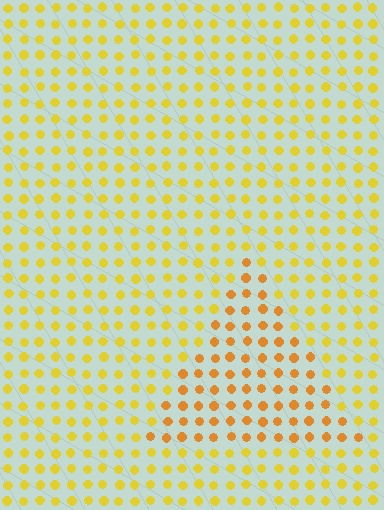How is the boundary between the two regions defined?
The boundary is defined purely by a slight shift in hue (about 23 degrees). Spacing, size, and orientation are identical on both sides.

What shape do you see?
I see a triangle.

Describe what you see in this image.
The image is filled with small yellow elements in a uniform arrangement. A triangle-shaped region is visible where the elements are tinted to a slightly different hue, forming a subtle color boundary.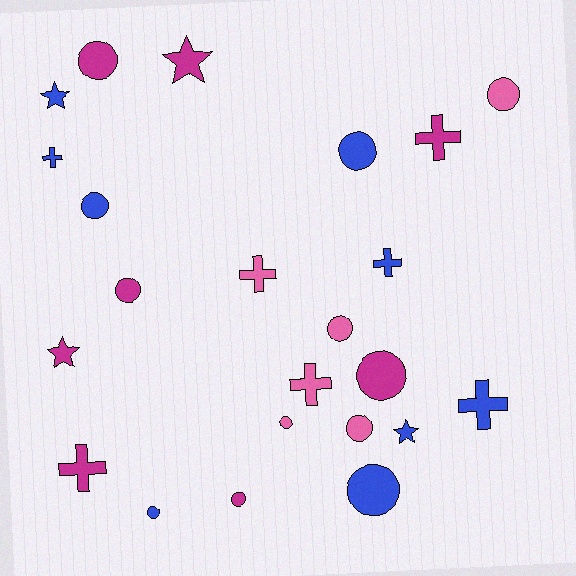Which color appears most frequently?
Blue, with 9 objects.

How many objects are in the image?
There are 23 objects.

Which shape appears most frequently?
Circle, with 12 objects.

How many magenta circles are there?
There are 4 magenta circles.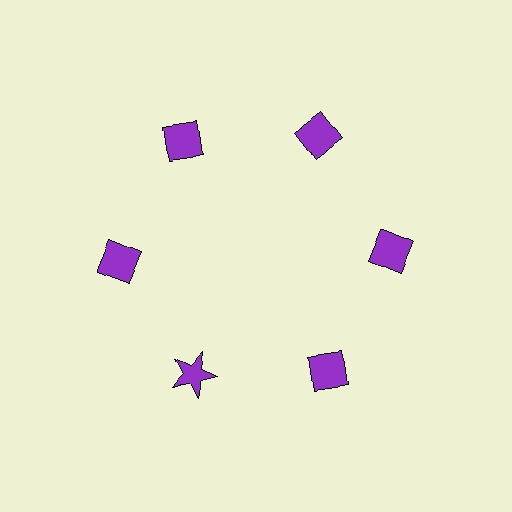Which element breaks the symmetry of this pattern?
The purple star at roughly the 7 o'clock position breaks the symmetry. All other shapes are purple diamonds.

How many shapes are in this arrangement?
There are 6 shapes arranged in a ring pattern.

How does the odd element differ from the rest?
It has a different shape: star instead of diamond.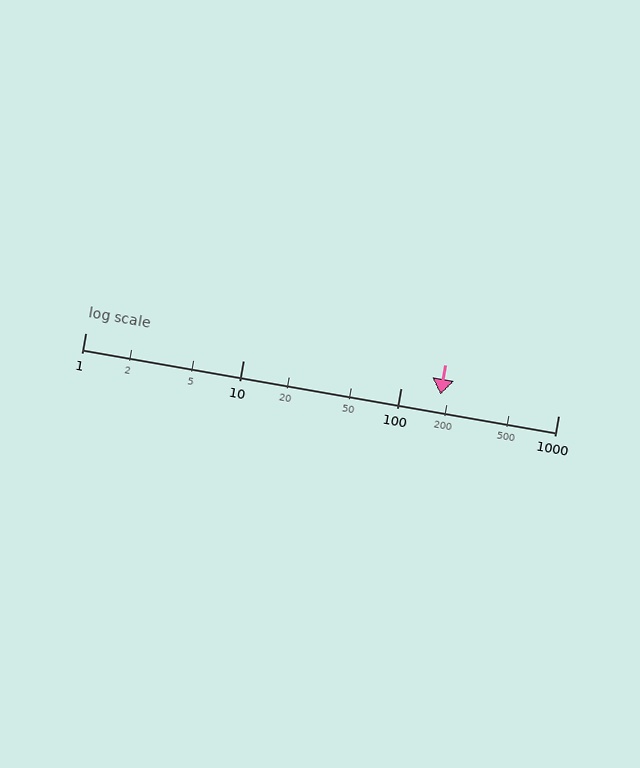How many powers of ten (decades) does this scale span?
The scale spans 3 decades, from 1 to 1000.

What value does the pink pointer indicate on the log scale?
The pointer indicates approximately 180.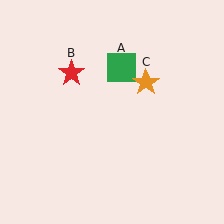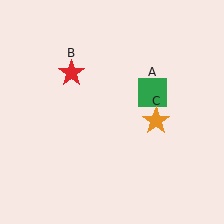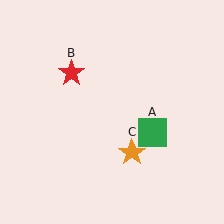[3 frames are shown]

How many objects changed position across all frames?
2 objects changed position: green square (object A), orange star (object C).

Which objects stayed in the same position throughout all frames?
Red star (object B) remained stationary.